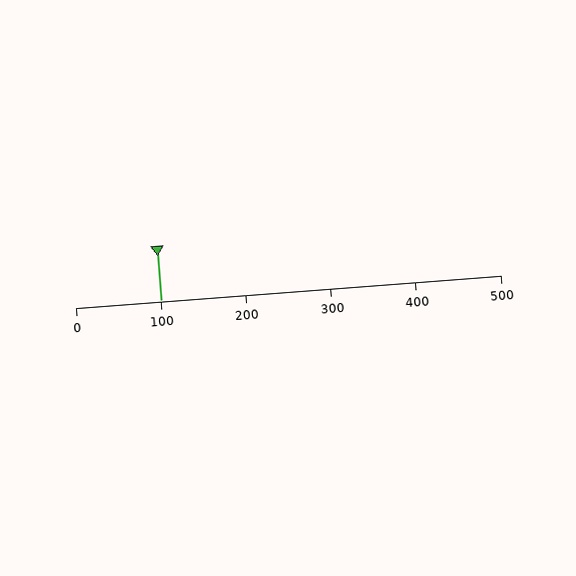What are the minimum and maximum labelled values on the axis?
The axis runs from 0 to 500.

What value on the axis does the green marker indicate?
The marker indicates approximately 100.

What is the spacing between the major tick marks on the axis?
The major ticks are spaced 100 apart.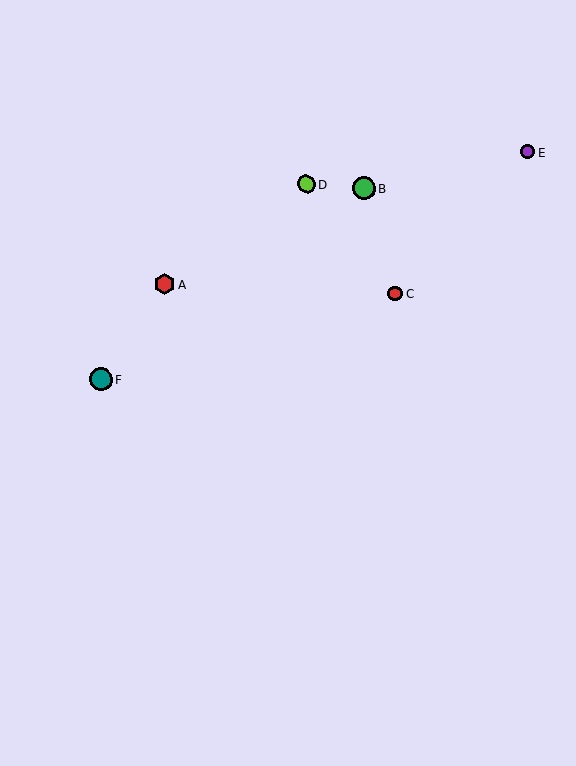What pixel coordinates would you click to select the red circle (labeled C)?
Click at (395, 294) to select the red circle C.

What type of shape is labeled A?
Shape A is a red hexagon.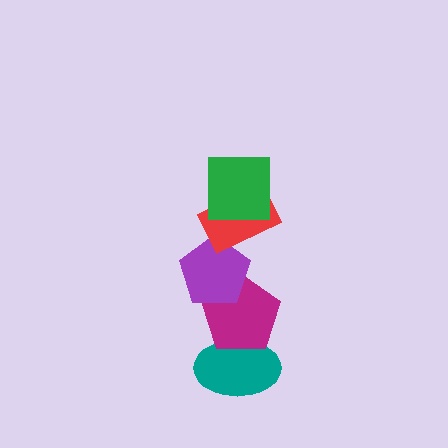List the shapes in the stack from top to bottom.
From top to bottom: the green square, the red rectangle, the purple pentagon, the magenta pentagon, the teal ellipse.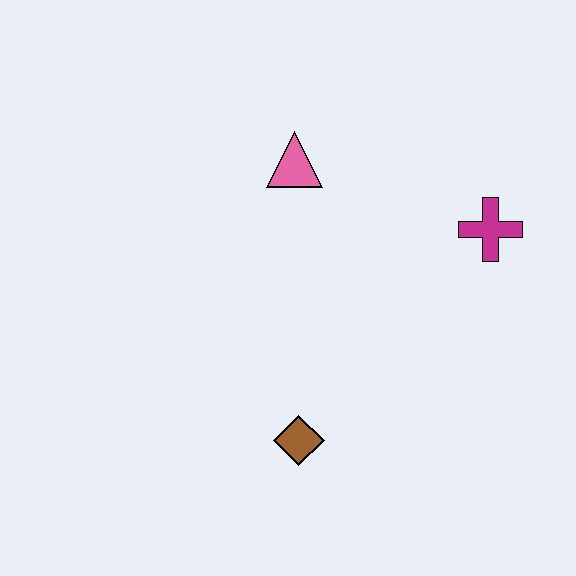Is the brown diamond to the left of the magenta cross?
Yes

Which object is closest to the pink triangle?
The magenta cross is closest to the pink triangle.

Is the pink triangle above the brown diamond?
Yes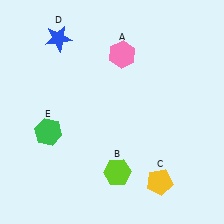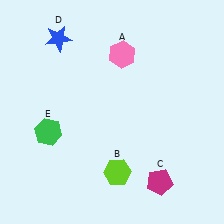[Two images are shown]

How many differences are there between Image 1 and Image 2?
There is 1 difference between the two images.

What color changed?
The pentagon (C) changed from yellow in Image 1 to magenta in Image 2.